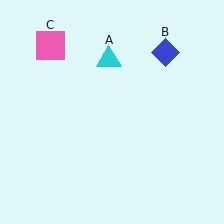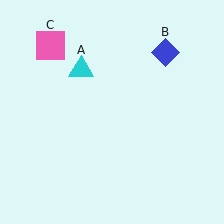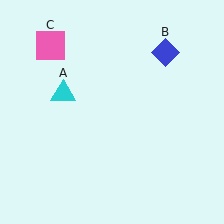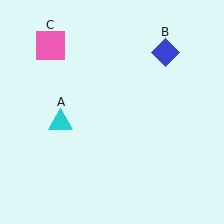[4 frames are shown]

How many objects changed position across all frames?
1 object changed position: cyan triangle (object A).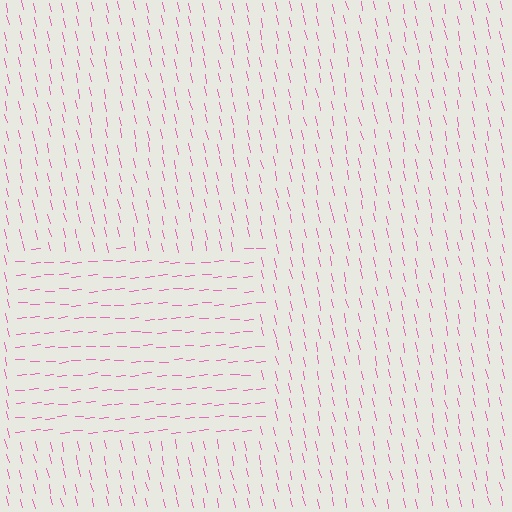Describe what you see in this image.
The image is filled with small pink line segments. A rectangle region in the image has lines oriented differently from the surrounding lines, creating a visible texture boundary.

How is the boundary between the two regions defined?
The boundary is defined purely by a change in line orientation (approximately 82 degrees difference). All lines are the same color and thickness.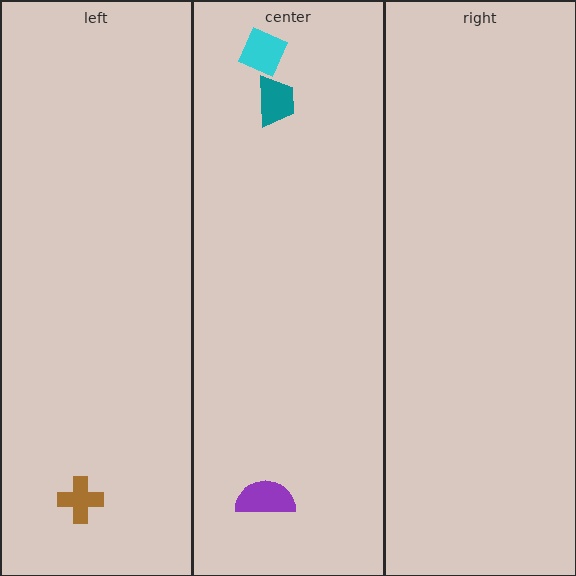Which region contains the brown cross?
The left region.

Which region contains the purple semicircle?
The center region.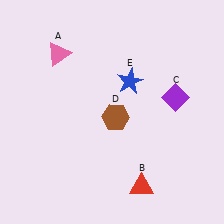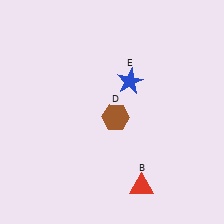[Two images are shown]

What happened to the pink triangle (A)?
The pink triangle (A) was removed in Image 2. It was in the top-left area of Image 1.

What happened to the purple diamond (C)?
The purple diamond (C) was removed in Image 2. It was in the top-right area of Image 1.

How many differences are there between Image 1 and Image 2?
There are 2 differences between the two images.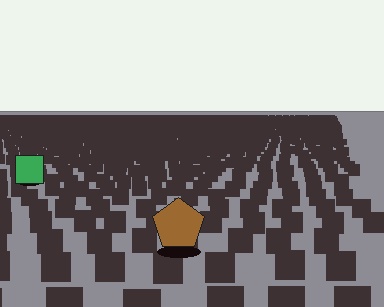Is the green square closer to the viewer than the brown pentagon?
No. The brown pentagon is closer — you can tell from the texture gradient: the ground texture is coarser near it.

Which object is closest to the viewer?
The brown pentagon is closest. The texture marks near it are larger and more spread out.